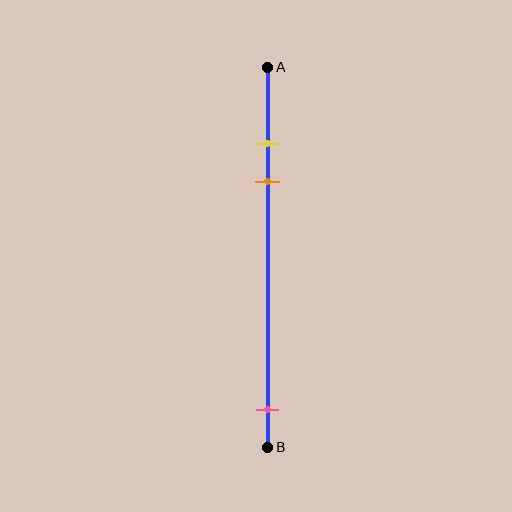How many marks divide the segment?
There are 3 marks dividing the segment.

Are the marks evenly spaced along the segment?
No, the marks are not evenly spaced.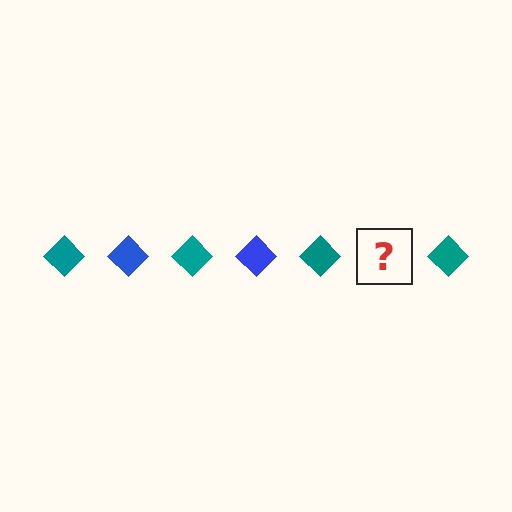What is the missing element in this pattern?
The missing element is a blue diamond.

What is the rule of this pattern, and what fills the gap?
The rule is that the pattern cycles through teal, blue diamonds. The gap should be filled with a blue diamond.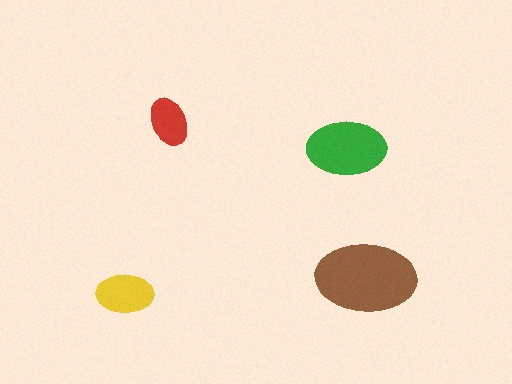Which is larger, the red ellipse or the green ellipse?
The green one.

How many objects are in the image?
There are 4 objects in the image.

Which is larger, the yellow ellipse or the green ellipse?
The green one.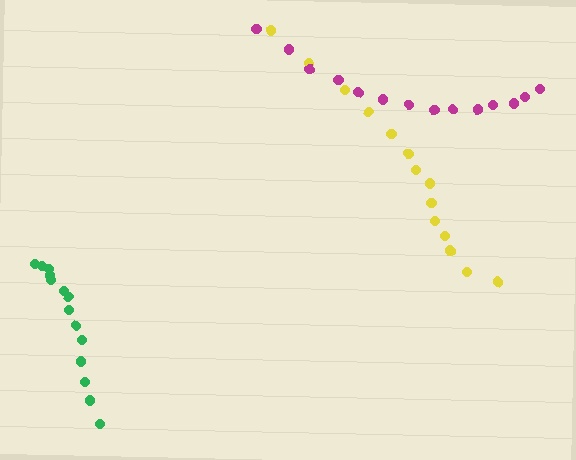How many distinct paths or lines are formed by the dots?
There are 3 distinct paths.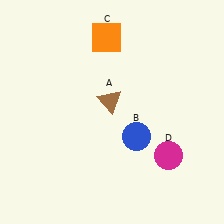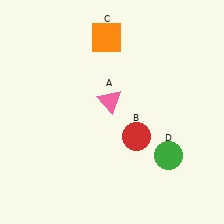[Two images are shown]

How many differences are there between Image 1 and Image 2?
There are 3 differences between the two images.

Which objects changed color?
A changed from brown to pink. B changed from blue to red. D changed from magenta to green.